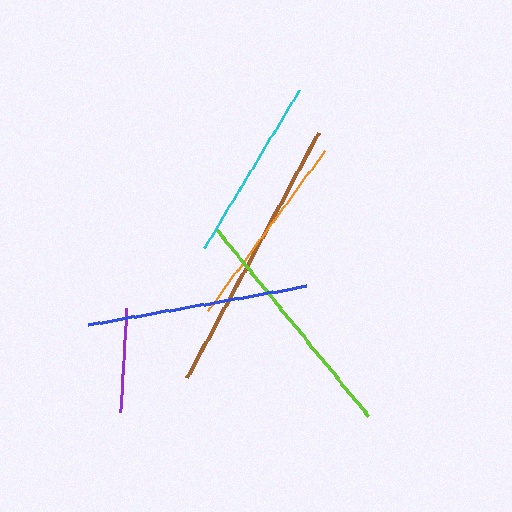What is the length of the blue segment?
The blue segment is approximately 222 pixels long.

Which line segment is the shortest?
The purple line is the shortest at approximately 104 pixels.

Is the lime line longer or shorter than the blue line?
The lime line is longer than the blue line.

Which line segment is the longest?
The brown line is the longest at approximately 278 pixels.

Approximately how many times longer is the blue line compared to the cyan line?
The blue line is approximately 1.2 times the length of the cyan line.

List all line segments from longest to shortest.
From longest to shortest: brown, lime, blue, orange, cyan, purple.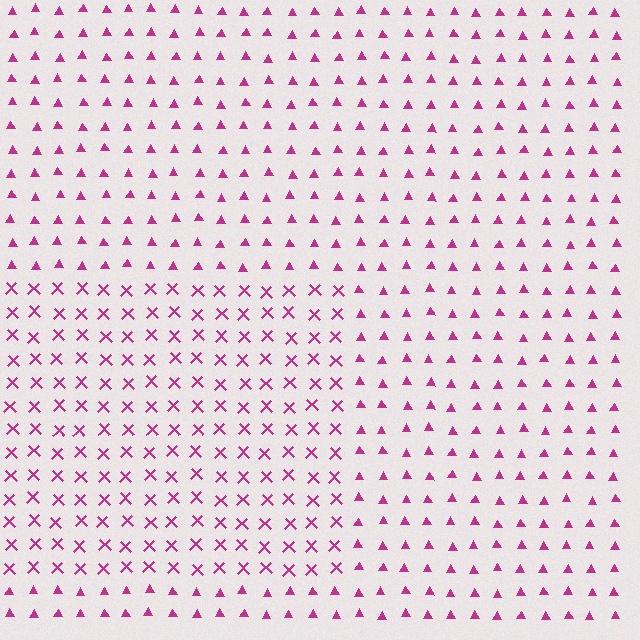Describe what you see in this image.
The image is filled with small magenta elements arranged in a uniform grid. A rectangle-shaped region contains X marks, while the surrounding area contains triangles. The boundary is defined purely by the change in element shape.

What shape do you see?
I see a rectangle.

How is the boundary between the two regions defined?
The boundary is defined by a change in element shape: X marks inside vs. triangles outside. All elements share the same color and spacing.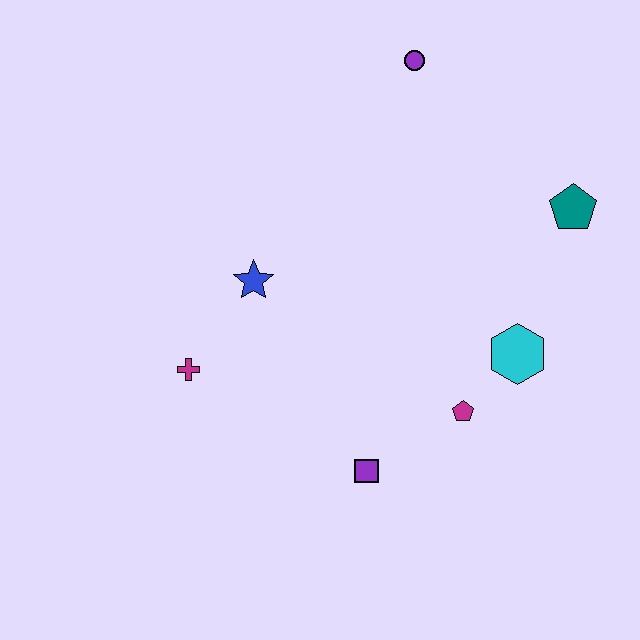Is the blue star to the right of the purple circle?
No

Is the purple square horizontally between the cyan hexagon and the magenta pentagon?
No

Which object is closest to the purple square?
The magenta pentagon is closest to the purple square.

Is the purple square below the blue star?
Yes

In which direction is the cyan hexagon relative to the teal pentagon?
The cyan hexagon is below the teal pentagon.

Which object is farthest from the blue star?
The teal pentagon is farthest from the blue star.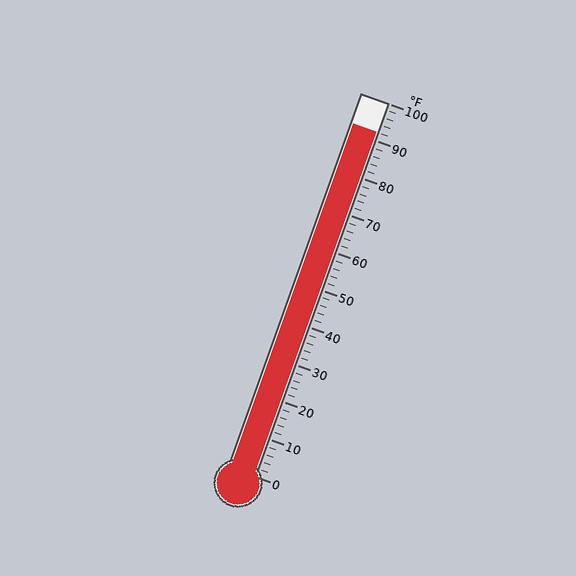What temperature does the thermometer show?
The thermometer shows approximately 92°F.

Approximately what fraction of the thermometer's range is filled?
The thermometer is filled to approximately 90% of its range.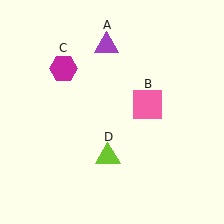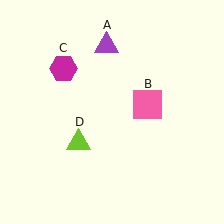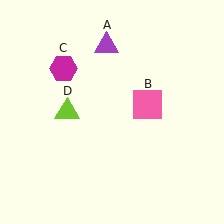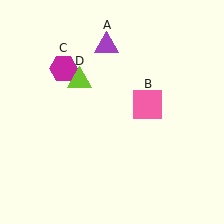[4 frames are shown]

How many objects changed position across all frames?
1 object changed position: lime triangle (object D).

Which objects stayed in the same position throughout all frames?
Purple triangle (object A) and pink square (object B) and magenta hexagon (object C) remained stationary.